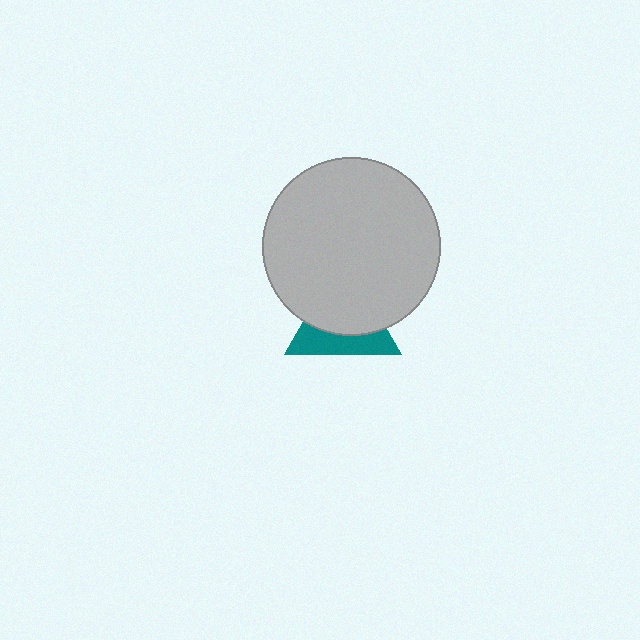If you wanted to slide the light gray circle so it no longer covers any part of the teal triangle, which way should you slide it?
Slide it up — that is the most direct way to separate the two shapes.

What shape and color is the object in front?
The object in front is a light gray circle.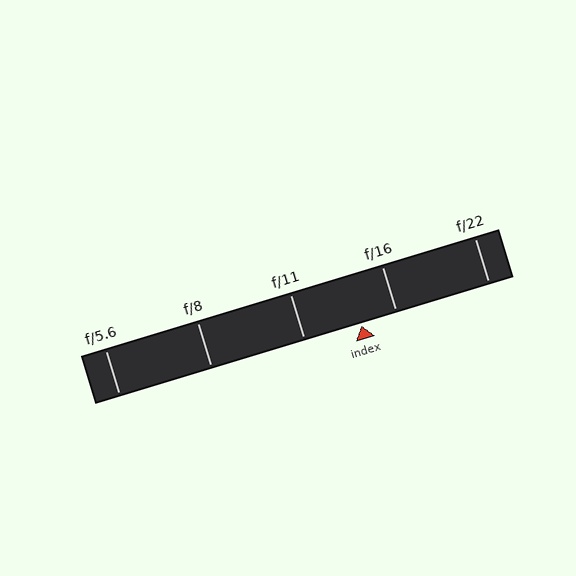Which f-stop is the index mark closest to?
The index mark is closest to f/16.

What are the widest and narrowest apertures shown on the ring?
The widest aperture shown is f/5.6 and the narrowest is f/22.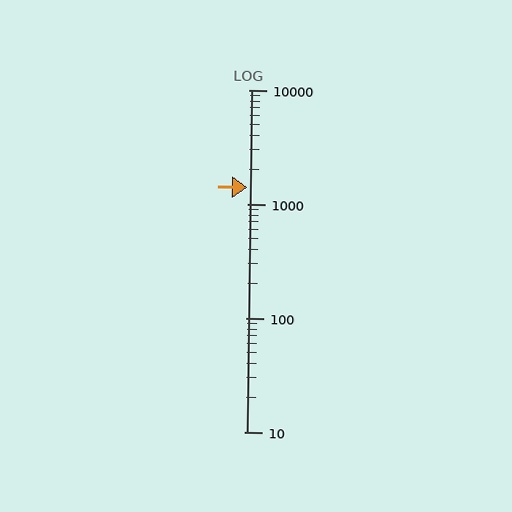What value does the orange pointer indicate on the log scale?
The pointer indicates approximately 1400.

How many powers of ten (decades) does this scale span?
The scale spans 3 decades, from 10 to 10000.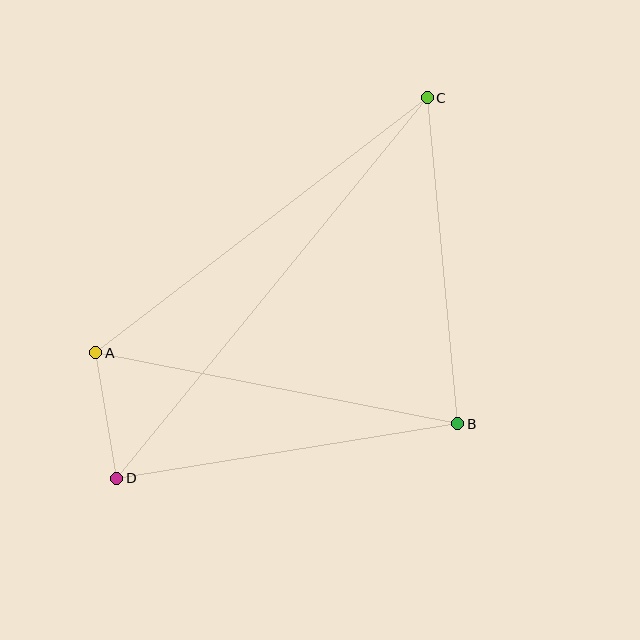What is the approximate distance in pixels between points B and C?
The distance between B and C is approximately 327 pixels.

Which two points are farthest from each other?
Points C and D are farthest from each other.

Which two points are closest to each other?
Points A and D are closest to each other.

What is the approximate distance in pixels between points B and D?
The distance between B and D is approximately 345 pixels.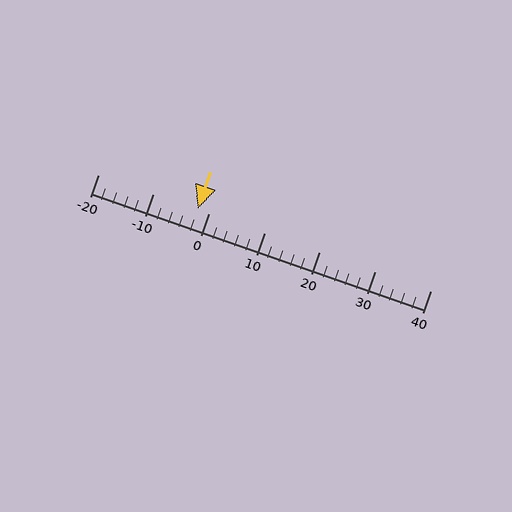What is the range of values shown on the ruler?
The ruler shows values from -20 to 40.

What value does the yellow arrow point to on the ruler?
The yellow arrow points to approximately -2.